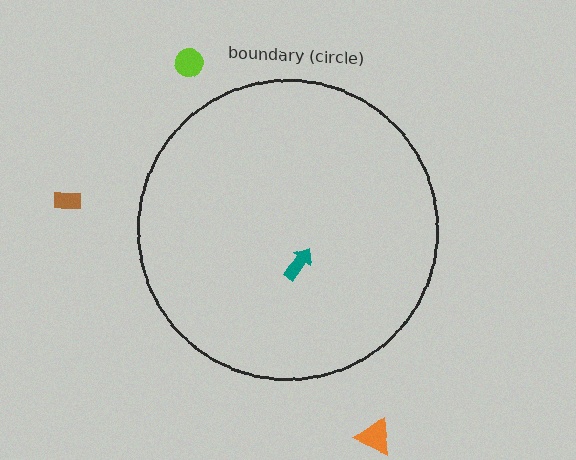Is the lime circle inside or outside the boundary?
Outside.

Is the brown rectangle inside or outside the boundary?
Outside.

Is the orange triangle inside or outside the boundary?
Outside.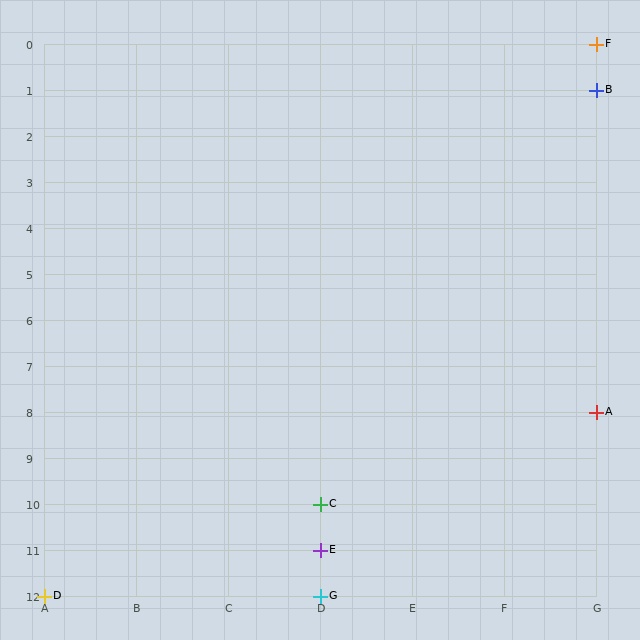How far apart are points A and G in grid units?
Points A and G are 3 columns and 4 rows apart (about 5.0 grid units diagonally).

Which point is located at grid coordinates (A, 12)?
Point D is at (A, 12).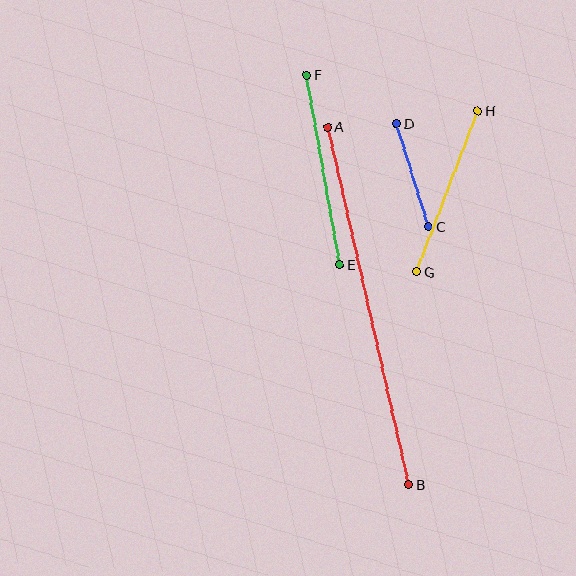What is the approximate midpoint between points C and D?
The midpoint is at approximately (412, 175) pixels.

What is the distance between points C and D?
The distance is approximately 108 pixels.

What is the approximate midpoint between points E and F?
The midpoint is at approximately (323, 170) pixels.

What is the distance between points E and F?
The distance is approximately 193 pixels.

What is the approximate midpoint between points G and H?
The midpoint is at approximately (447, 191) pixels.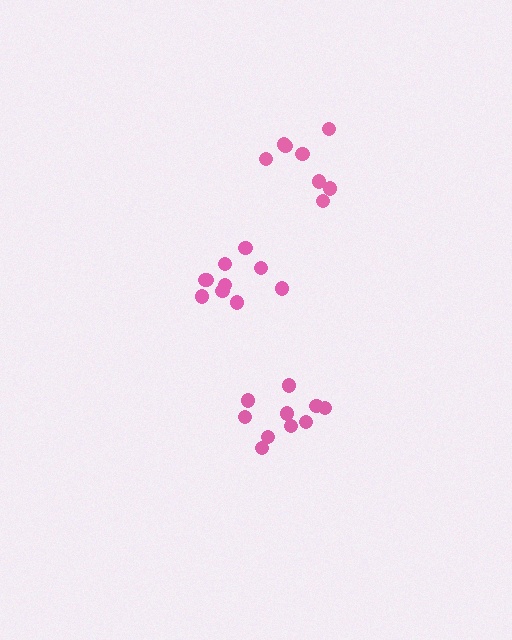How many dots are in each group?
Group 1: 10 dots, Group 2: 8 dots, Group 3: 10 dots (28 total).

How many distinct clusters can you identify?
There are 3 distinct clusters.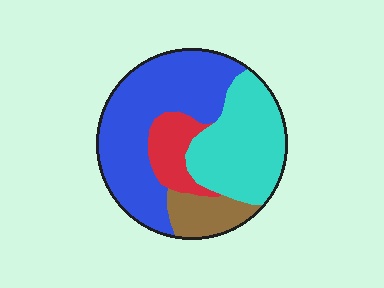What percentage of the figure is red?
Red takes up less than a sixth of the figure.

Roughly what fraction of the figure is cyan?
Cyan takes up about one third (1/3) of the figure.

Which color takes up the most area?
Blue, at roughly 45%.